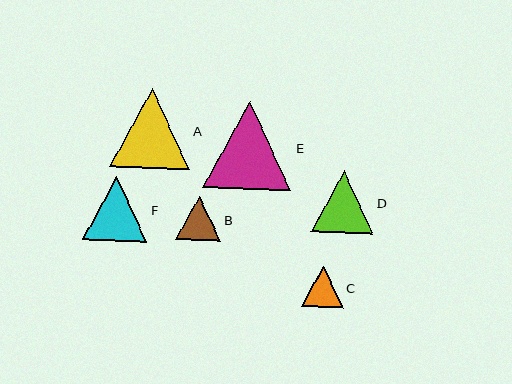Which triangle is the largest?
Triangle E is the largest with a size of approximately 88 pixels.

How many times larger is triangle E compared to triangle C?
Triangle E is approximately 2.1 times the size of triangle C.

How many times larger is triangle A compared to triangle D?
Triangle A is approximately 1.3 times the size of triangle D.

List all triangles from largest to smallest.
From largest to smallest: E, A, F, D, B, C.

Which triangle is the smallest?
Triangle C is the smallest with a size of approximately 41 pixels.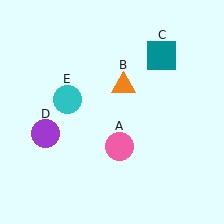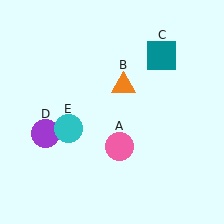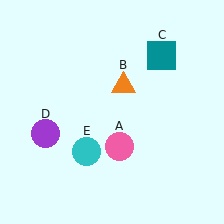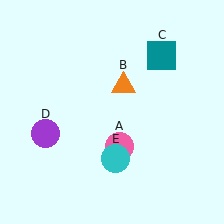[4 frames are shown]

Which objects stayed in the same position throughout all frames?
Pink circle (object A) and orange triangle (object B) and teal square (object C) and purple circle (object D) remained stationary.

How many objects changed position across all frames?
1 object changed position: cyan circle (object E).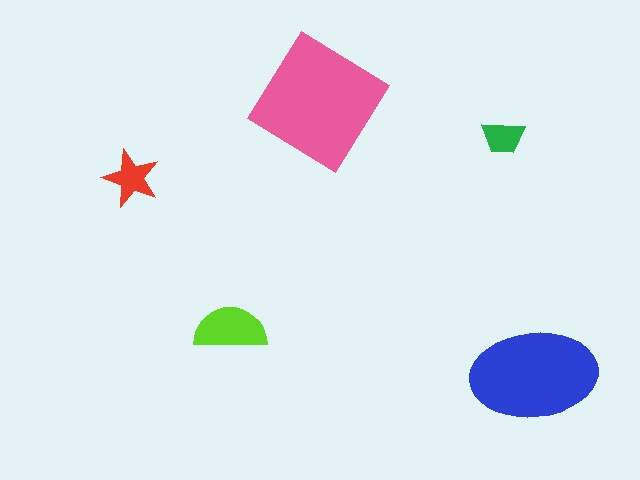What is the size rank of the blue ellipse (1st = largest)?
2nd.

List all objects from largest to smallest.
The pink diamond, the blue ellipse, the lime semicircle, the red star, the green trapezoid.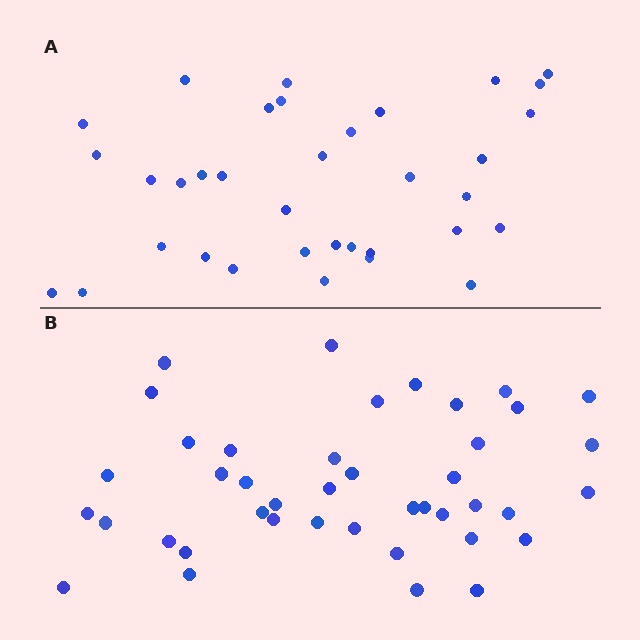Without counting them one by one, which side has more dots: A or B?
Region B (the bottom region) has more dots.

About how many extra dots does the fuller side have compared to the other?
Region B has roughly 8 or so more dots than region A.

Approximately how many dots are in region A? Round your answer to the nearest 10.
About 40 dots. (The exact count is 35, which rounds to 40.)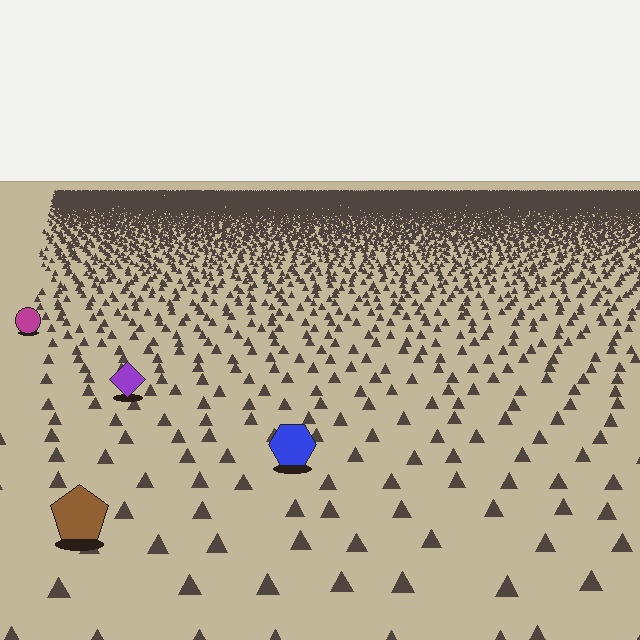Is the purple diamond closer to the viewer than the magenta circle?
Yes. The purple diamond is closer — you can tell from the texture gradient: the ground texture is coarser near it.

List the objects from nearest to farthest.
From nearest to farthest: the brown pentagon, the blue hexagon, the purple diamond, the magenta circle.